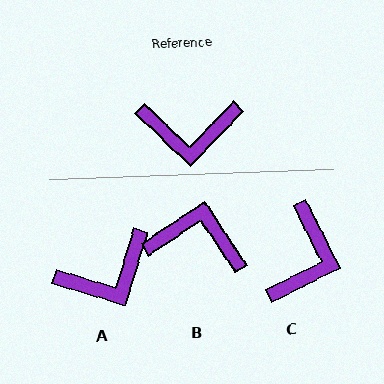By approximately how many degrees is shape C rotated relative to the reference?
Approximately 71 degrees counter-clockwise.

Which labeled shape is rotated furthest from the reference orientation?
B, about 167 degrees away.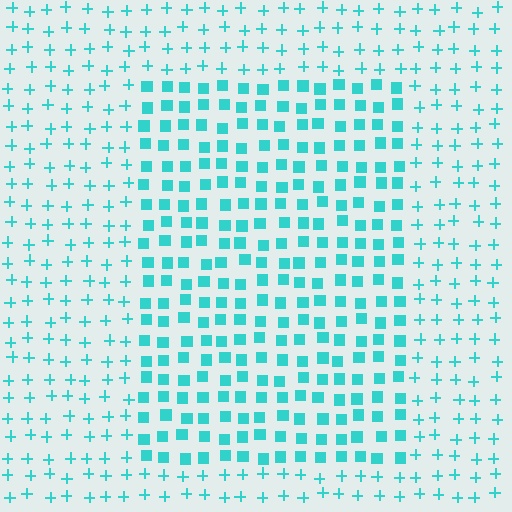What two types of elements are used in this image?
The image uses squares inside the rectangle region and plus signs outside it.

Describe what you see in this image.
The image is filled with small cyan elements arranged in a uniform grid. A rectangle-shaped region contains squares, while the surrounding area contains plus signs. The boundary is defined purely by the change in element shape.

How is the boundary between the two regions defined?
The boundary is defined by a change in element shape: squares inside vs. plus signs outside. All elements share the same color and spacing.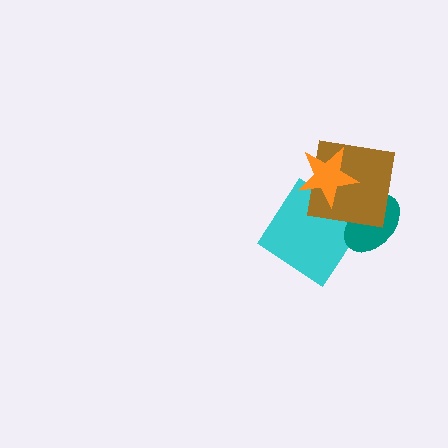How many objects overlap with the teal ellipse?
2 objects overlap with the teal ellipse.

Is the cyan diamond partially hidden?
Yes, it is partially covered by another shape.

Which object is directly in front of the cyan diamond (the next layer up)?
The teal ellipse is directly in front of the cyan diamond.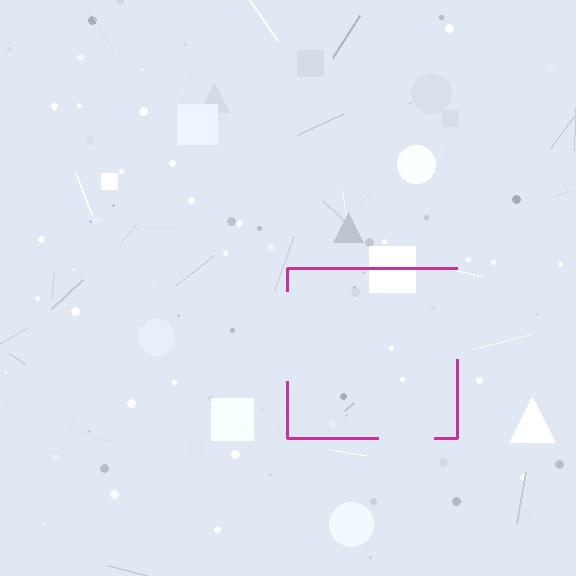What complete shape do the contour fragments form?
The contour fragments form a square.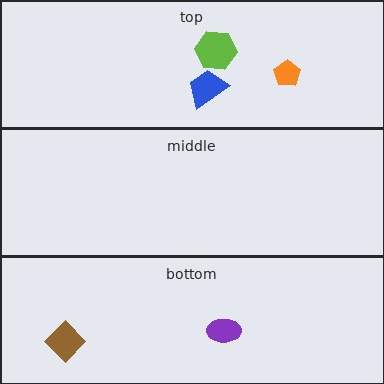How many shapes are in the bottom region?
2.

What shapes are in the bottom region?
The purple ellipse, the brown diamond.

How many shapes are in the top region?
3.